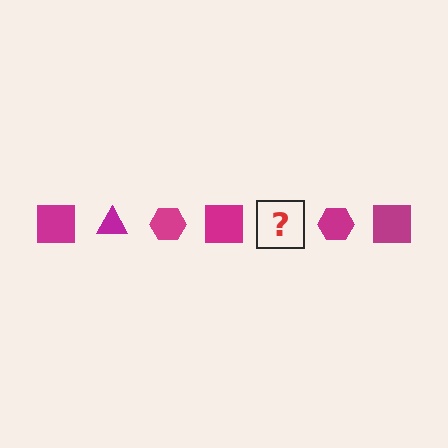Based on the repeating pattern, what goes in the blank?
The blank should be a magenta triangle.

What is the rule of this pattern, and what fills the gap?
The rule is that the pattern cycles through square, triangle, hexagon shapes in magenta. The gap should be filled with a magenta triangle.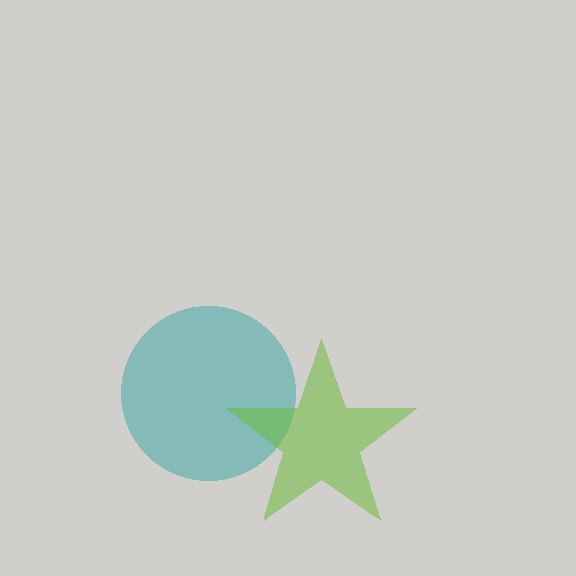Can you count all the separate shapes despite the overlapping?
Yes, there are 2 separate shapes.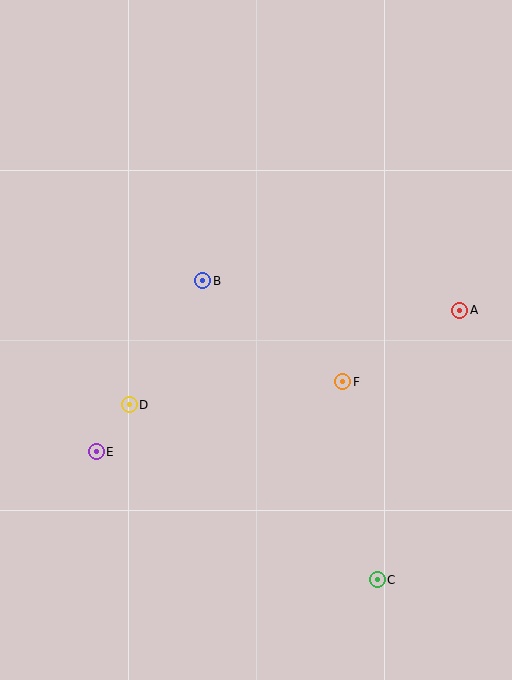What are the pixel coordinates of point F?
Point F is at (343, 382).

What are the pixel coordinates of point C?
Point C is at (377, 580).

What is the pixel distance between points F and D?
The distance between F and D is 215 pixels.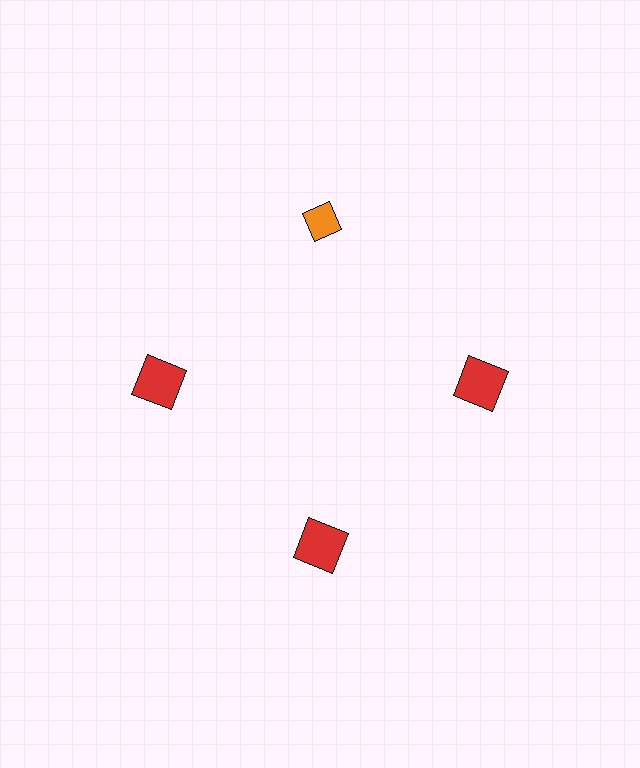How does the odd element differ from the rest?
It differs in both color (orange instead of red) and shape (diamond instead of square).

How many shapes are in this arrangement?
There are 4 shapes arranged in a ring pattern.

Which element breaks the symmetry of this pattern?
The orange diamond at roughly the 12 o'clock position breaks the symmetry. All other shapes are red squares.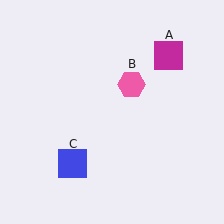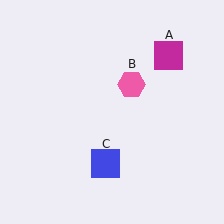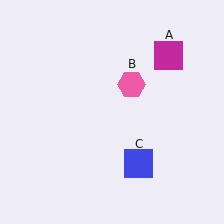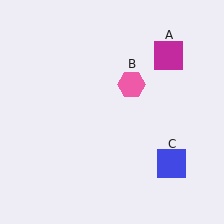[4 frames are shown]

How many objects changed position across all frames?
1 object changed position: blue square (object C).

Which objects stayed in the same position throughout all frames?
Magenta square (object A) and pink hexagon (object B) remained stationary.